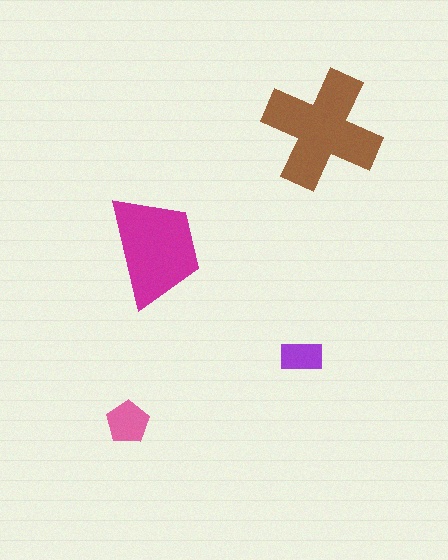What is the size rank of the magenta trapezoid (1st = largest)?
2nd.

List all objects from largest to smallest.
The brown cross, the magenta trapezoid, the pink pentagon, the purple rectangle.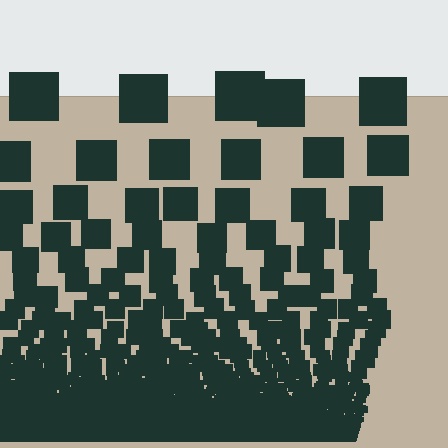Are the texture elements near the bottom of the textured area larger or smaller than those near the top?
Smaller. The gradient is inverted — elements near the bottom are smaller and denser.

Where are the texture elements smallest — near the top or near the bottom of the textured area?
Near the bottom.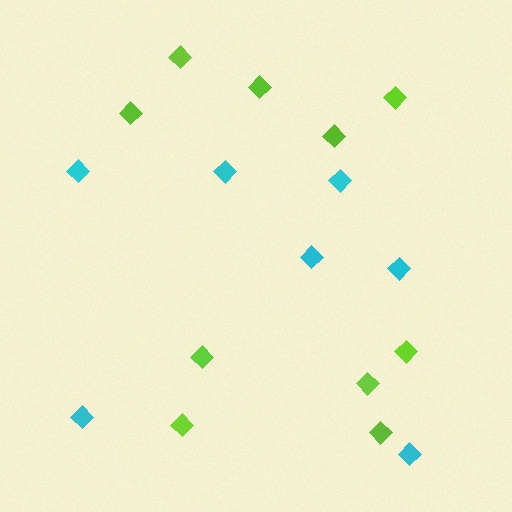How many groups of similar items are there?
There are 2 groups: one group of lime diamonds (10) and one group of cyan diamonds (7).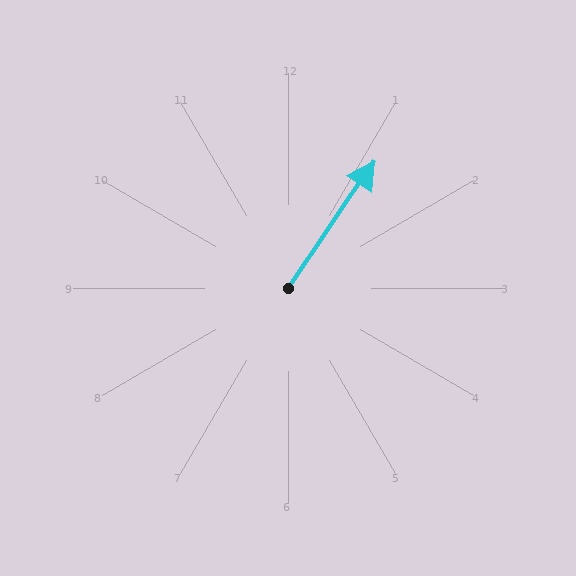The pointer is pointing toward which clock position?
Roughly 1 o'clock.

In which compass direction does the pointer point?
Northeast.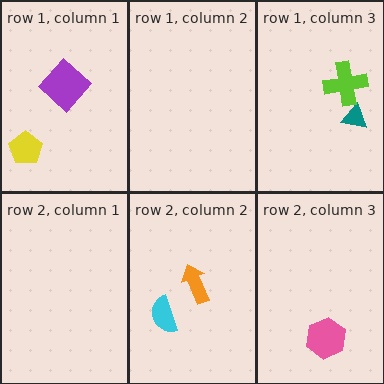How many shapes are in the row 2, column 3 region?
1.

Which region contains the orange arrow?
The row 2, column 2 region.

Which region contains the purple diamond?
The row 1, column 1 region.